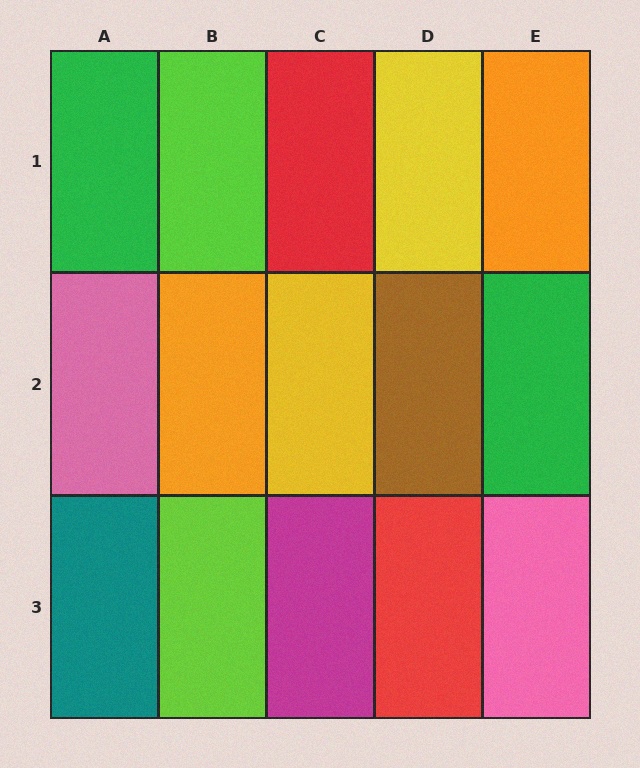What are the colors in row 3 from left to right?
Teal, lime, magenta, red, pink.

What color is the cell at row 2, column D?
Brown.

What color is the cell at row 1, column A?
Green.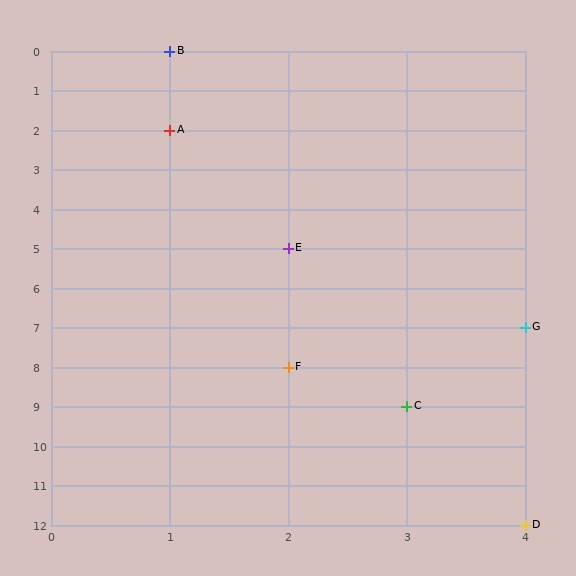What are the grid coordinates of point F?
Point F is at grid coordinates (2, 8).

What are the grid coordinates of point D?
Point D is at grid coordinates (4, 12).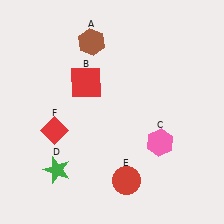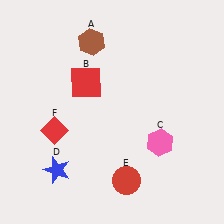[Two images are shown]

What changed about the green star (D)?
In Image 1, D is green. In Image 2, it changed to blue.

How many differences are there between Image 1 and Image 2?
There is 1 difference between the two images.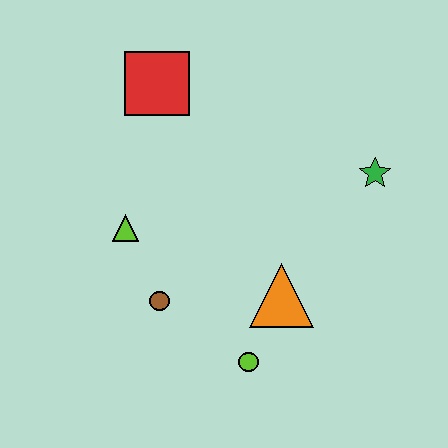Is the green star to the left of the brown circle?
No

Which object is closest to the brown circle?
The lime triangle is closest to the brown circle.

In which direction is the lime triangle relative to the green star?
The lime triangle is to the left of the green star.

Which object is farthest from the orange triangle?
The red square is farthest from the orange triangle.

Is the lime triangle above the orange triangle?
Yes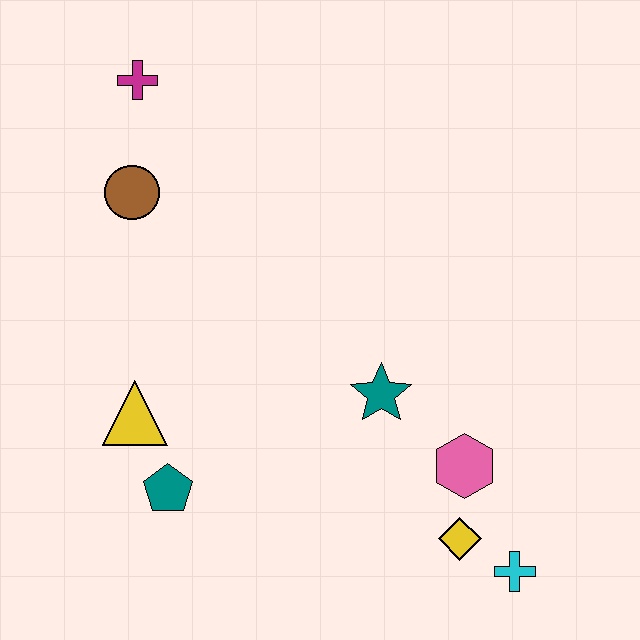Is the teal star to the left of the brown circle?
No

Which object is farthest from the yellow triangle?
The cyan cross is farthest from the yellow triangle.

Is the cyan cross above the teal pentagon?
No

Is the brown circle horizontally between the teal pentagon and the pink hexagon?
No